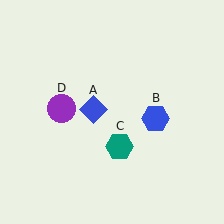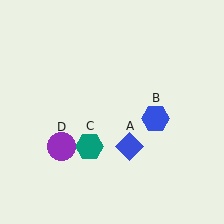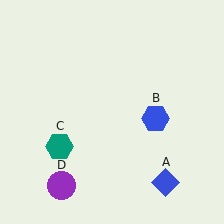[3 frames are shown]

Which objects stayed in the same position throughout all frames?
Blue hexagon (object B) remained stationary.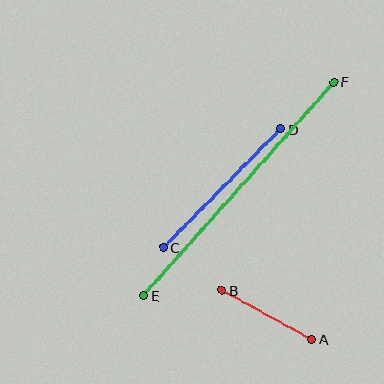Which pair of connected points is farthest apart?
Points E and F are farthest apart.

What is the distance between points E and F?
The distance is approximately 286 pixels.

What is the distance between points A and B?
The distance is approximately 102 pixels.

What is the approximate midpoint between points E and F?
The midpoint is at approximately (239, 189) pixels.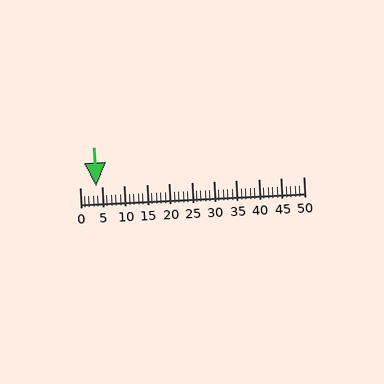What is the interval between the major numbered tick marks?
The major tick marks are spaced 5 units apart.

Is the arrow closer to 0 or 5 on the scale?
The arrow is closer to 5.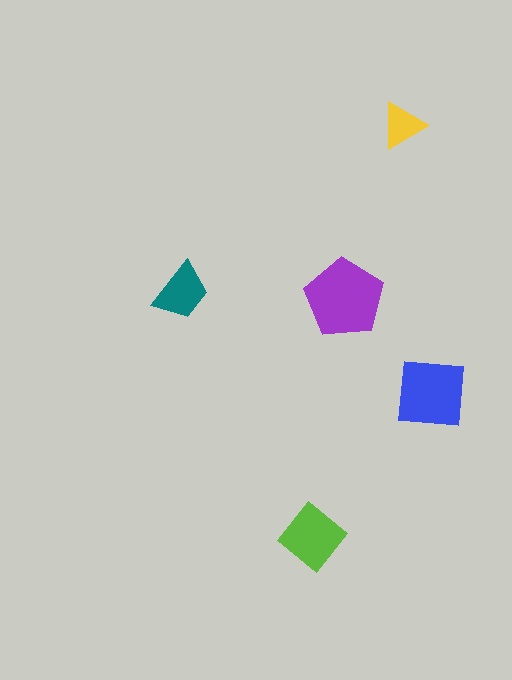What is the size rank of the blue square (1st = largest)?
2nd.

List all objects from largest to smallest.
The purple pentagon, the blue square, the lime diamond, the teal trapezoid, the yellow triangle.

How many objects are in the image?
There are 5 objects in the image.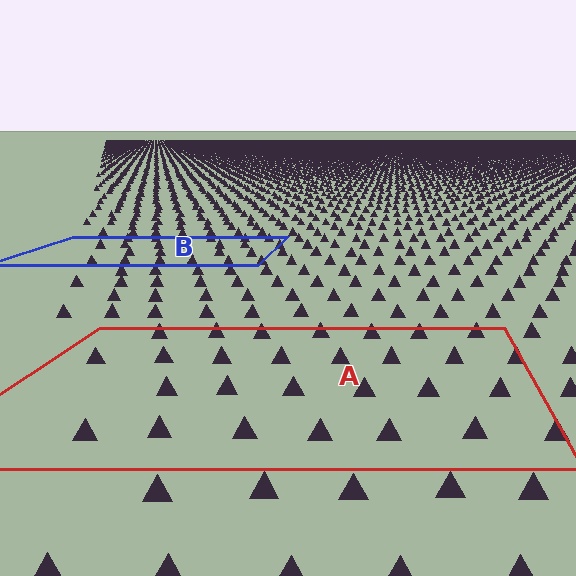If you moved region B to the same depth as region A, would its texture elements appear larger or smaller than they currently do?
They would appear larger. At a closer depth, the same texture elements are projected at a bigger on-screen size.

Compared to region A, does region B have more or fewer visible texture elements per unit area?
Region B has more texture elements per unit area — they are packed more densely because it is farther away.